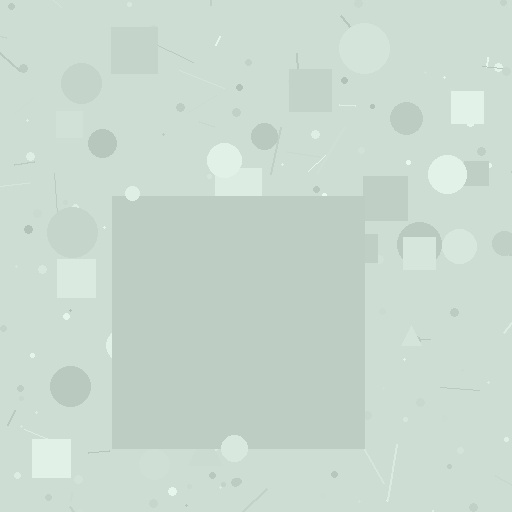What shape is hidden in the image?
A square is hidden in the image.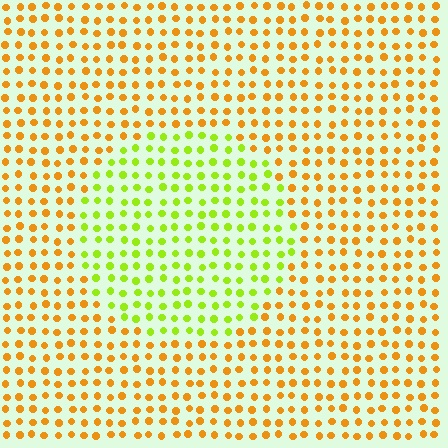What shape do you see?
I see a circle.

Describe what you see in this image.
The image is filled with small orange elements in a uniform arrangement. A circle-shaped region is visible where the elements are tinted to a slightly different hue, forming a subtle color boundary.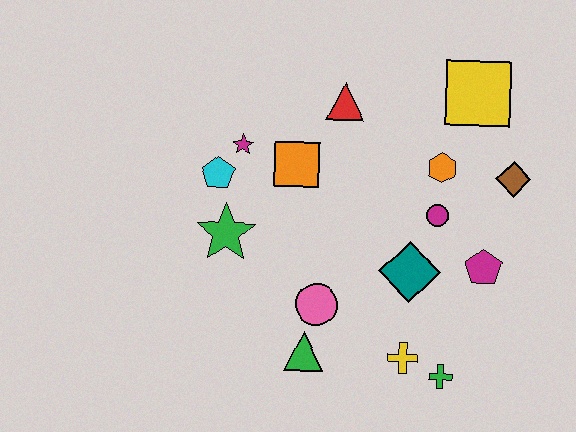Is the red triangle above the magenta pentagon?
Yes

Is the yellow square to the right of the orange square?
Yes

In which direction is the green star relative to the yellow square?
The green star is to the left of the yellow square.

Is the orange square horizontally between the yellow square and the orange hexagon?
No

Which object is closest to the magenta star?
The cyan pentagon is closest to the magenta star.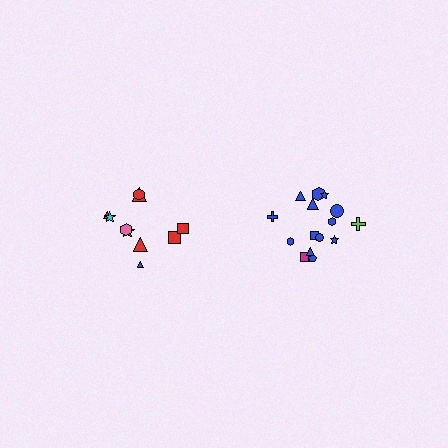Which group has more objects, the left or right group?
The right group.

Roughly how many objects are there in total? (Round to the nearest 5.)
Roughly 25 objects in total.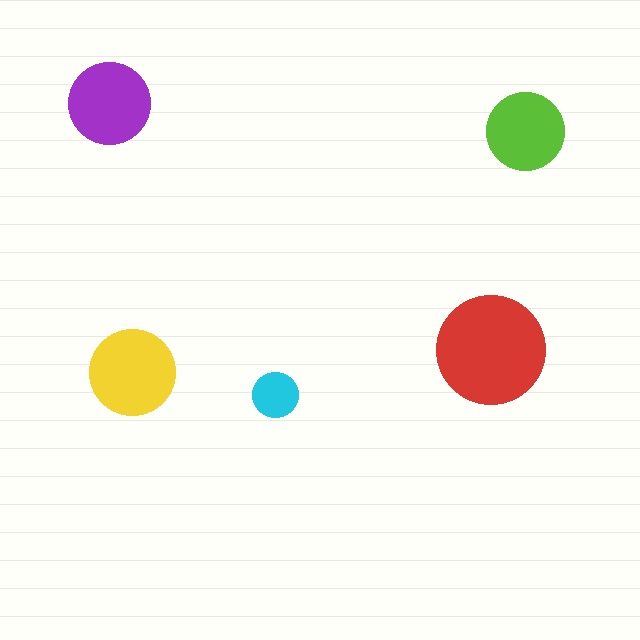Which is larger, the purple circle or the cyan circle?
The purple one.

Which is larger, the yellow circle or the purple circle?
The yellow one.